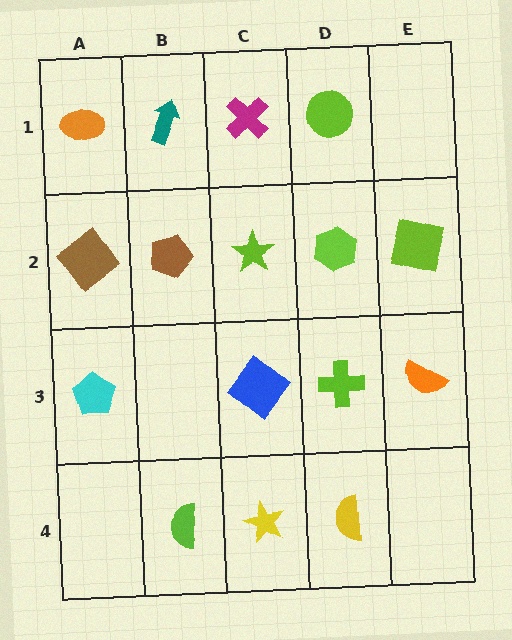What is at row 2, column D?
A lime hexagon.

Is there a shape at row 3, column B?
No, that cell is empty.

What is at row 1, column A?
An orange ellipse.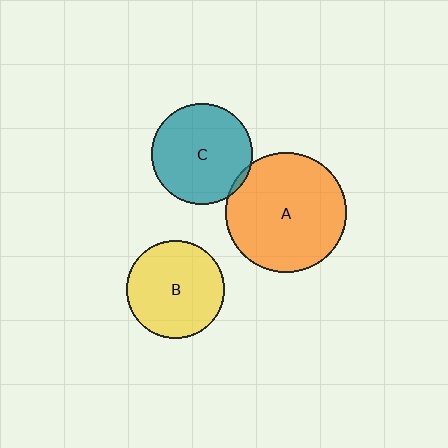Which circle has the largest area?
Circle A (orange).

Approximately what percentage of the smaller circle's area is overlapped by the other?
Approximately 5%.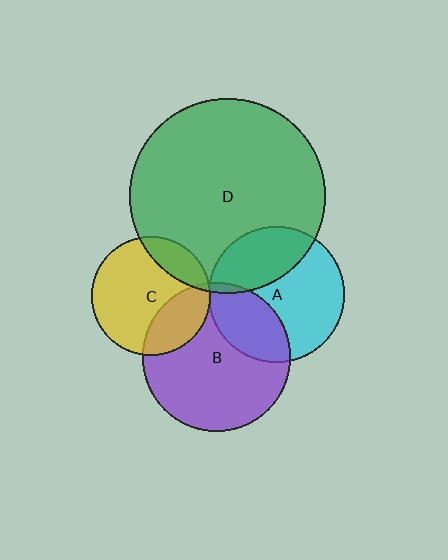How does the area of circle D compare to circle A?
Approximately 2.0 times.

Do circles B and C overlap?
Yes.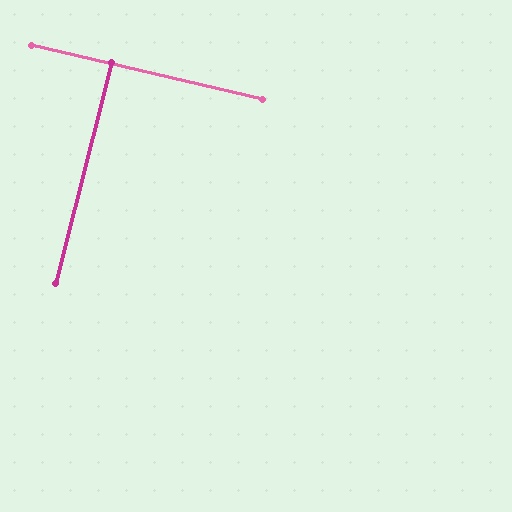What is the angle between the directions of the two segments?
Approximately 89 degrees.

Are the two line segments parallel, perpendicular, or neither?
Perpendicular — they meet at approximately 89°.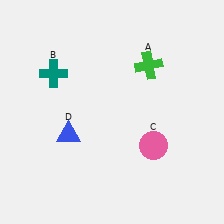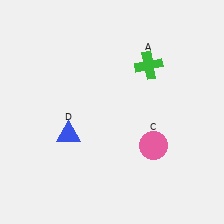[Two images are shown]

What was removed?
The teal cross (B) was removed in Image 2.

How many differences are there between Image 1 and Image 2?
There is 1 difference between the two images.